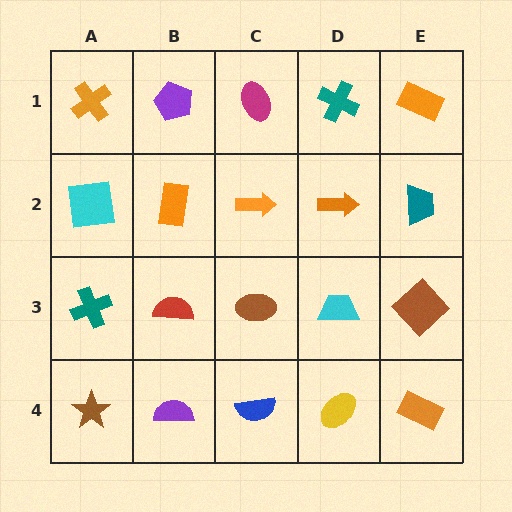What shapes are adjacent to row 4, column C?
A brown ellipse (row 3, column C), a purple semicircle (row 4, column B), a yellow ellipse (row 4, column D).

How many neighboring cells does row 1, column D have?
3.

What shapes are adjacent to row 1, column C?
An orange arrow (row 2, column C), a purple pentagon (row 1, column B), a teal cross (row 1, column D).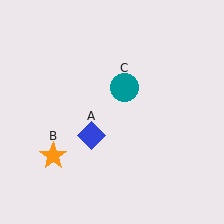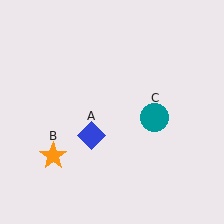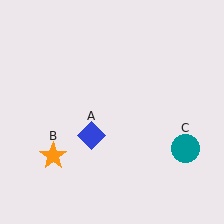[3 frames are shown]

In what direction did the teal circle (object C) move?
The teal circle (object C) moved down and to the right.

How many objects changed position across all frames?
1 object changed position: teal circle (object C).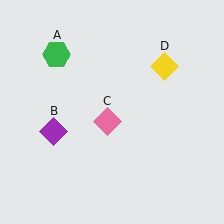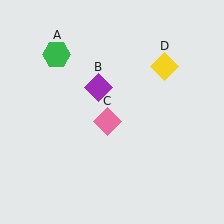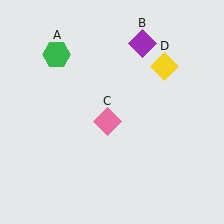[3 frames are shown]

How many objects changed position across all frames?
1 object changed position: purple diamond (object B).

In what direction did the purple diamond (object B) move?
The purple diamond (object B) moved up and to the right.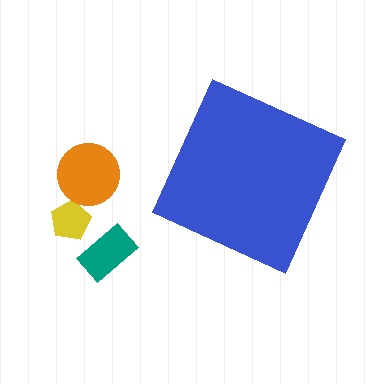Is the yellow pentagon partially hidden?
No, the yellow pentagon is fully visible.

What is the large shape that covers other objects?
A blue diamond.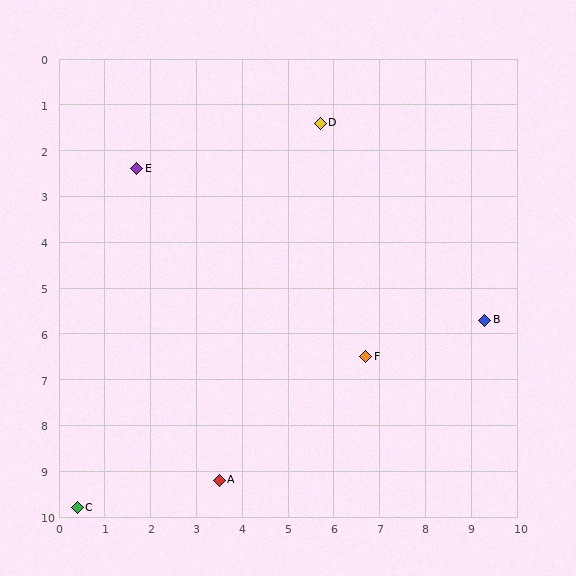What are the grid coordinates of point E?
Point E is at approximately (1.7, 2.4).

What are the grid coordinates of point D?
Point D is at approximately (5.7, 1.4).